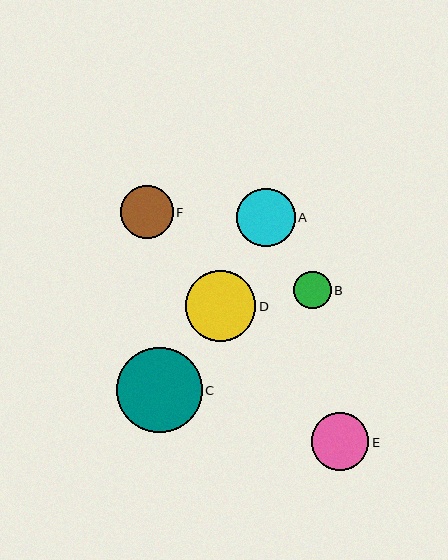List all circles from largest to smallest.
From largest to smallest: C, D, A, E, F, B.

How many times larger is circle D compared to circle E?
Circle D is approximately 1.2 times the size of circle E.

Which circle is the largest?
Circle C is the largest with a size of approximately 85 pixels.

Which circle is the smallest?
Circle B is the smallest with a size of approximately 37 pixels.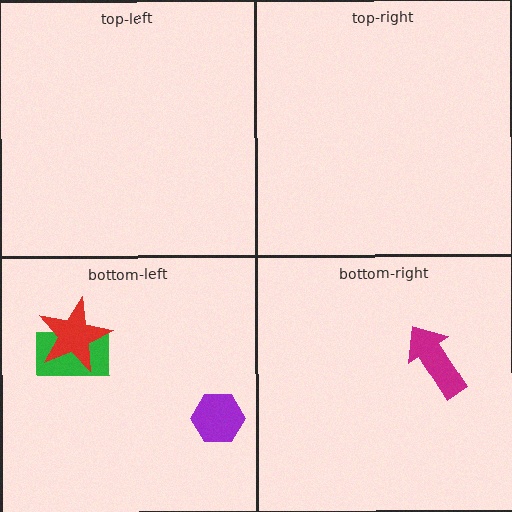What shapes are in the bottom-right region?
The magenta arrow.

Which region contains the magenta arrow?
The bottom-right region.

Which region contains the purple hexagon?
The bottom-left region.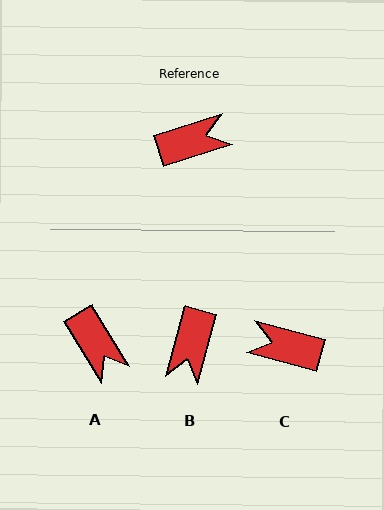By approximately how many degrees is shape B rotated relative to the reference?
Approximately 122 degrees clockwise.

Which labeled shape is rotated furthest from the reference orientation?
C, about 147 degrees away.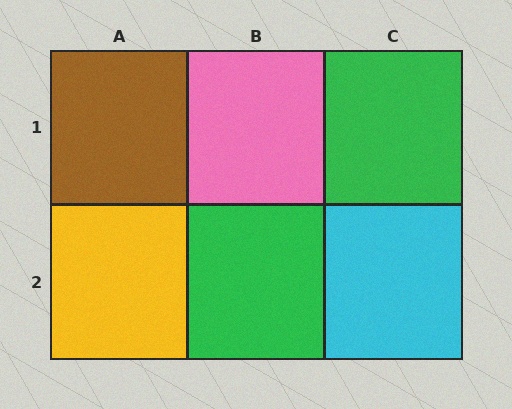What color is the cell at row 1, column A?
Brown.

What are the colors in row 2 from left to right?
Yellow, green, cyan.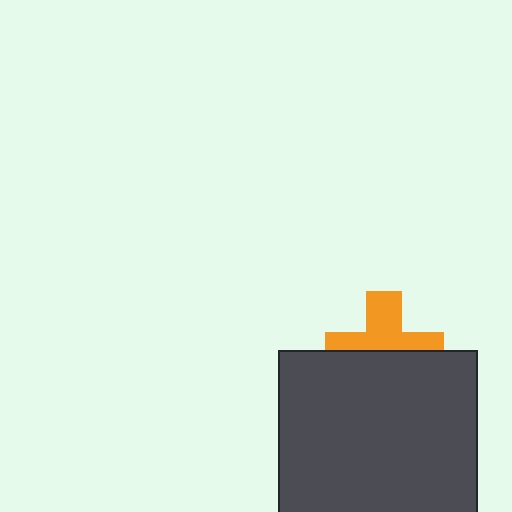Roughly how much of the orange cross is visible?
About half of it is visible (roughly 50%).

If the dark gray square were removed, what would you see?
You would see the complete orange cross.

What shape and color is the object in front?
The object in front is a dark gray square.